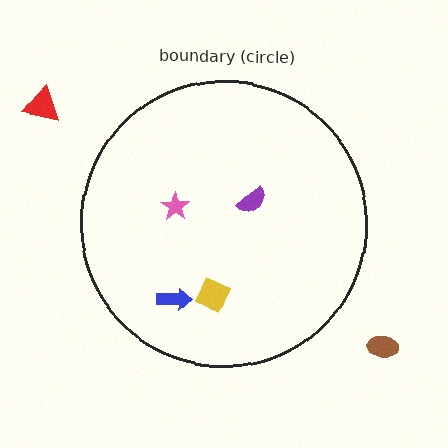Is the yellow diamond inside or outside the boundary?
Inside.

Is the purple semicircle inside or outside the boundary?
Inside.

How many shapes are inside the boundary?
4 inside, 2 outside.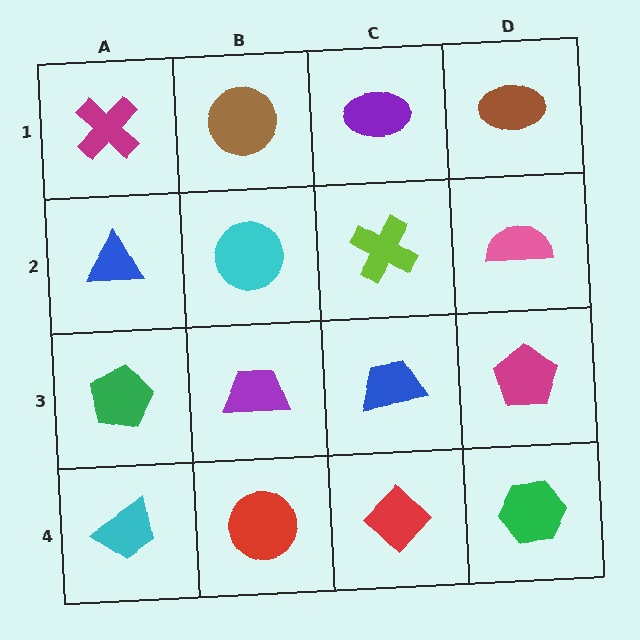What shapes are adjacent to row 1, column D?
A pink semicircle (row 2, column D), a purple ellipse (row 1, column C).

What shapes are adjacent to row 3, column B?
A cyan circle (row 2, column B), a red circle (row 4, column B), a green pentagon (row 3, column A), a blue trapezoid (row 3, column C).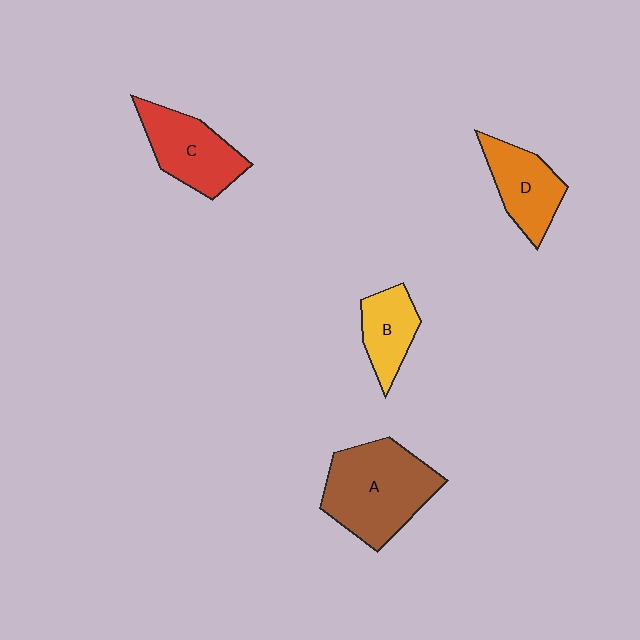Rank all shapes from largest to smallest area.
From largest to smallest: A (brown), C (red), D (orange), B (yellow).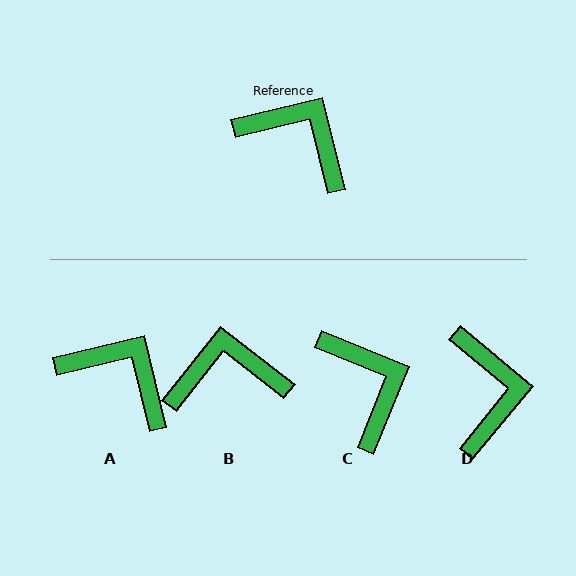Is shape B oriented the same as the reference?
No, it is off by about 38 degrees.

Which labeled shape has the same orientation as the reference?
A.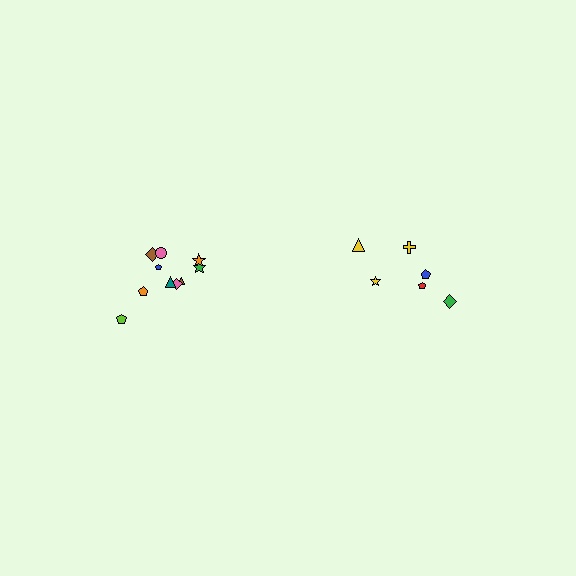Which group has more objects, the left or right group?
The left group.